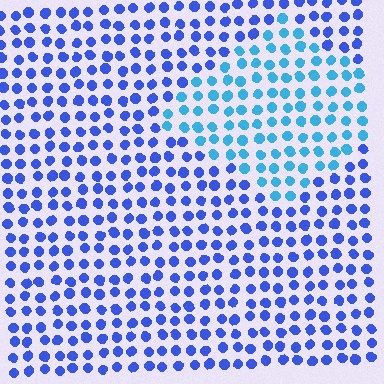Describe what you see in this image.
The image is filled with small blue elements in a uniform arrangement. A diamond-shaped region is visible where the elements are tinted to a slightly different hue, forming a subtle color boundary.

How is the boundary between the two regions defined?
The boundary is defined purely by a slight shift in hue (about 33 degrees). Spacing, size, and orientation are identical on both sides.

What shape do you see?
I see a diamond.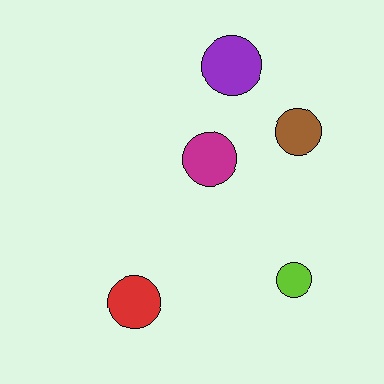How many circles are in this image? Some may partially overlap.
There are 5 circles.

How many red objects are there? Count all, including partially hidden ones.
There is 1 red object.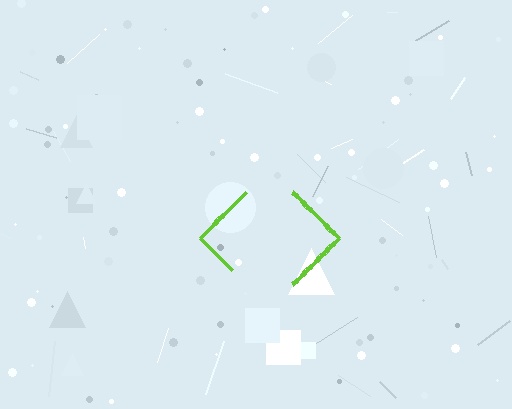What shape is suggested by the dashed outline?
The dashed outline suggests a diamond.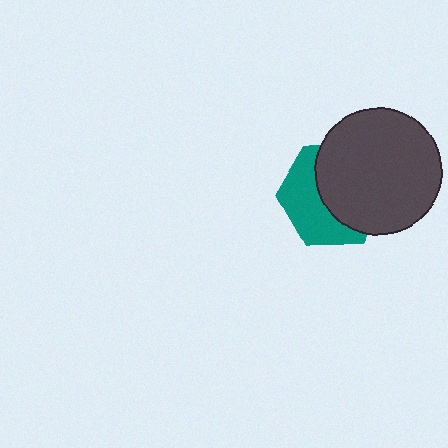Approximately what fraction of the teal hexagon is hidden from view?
Roughly 56% of the teal hexagon is hidden behind the dark gray circle.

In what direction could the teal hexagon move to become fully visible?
The teal hexagon could move left. That would shift it out from behind the dark gray circle entirely.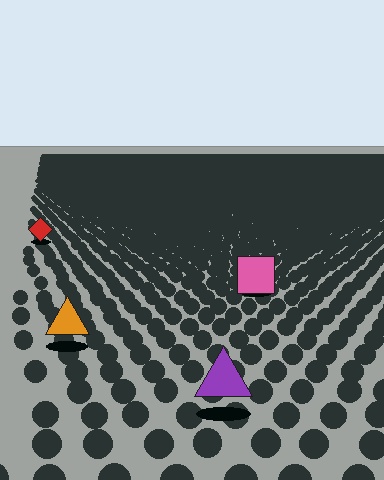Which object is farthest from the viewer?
The red diamond is farthest from the viewer. It appears smaller and the ground texture around it is denser.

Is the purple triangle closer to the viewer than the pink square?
Yes. The purple triangle is closer — you can tell from the texture gradient: the ground texture is coarser near it.